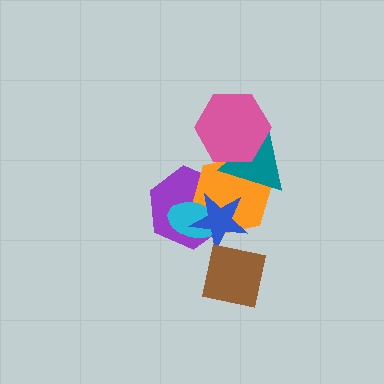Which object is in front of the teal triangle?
The pink hexagon is in front of the teal triangle.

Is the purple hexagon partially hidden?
Yes, it is partially covered by another shape.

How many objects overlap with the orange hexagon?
5 objects overlap with the orange hexagon.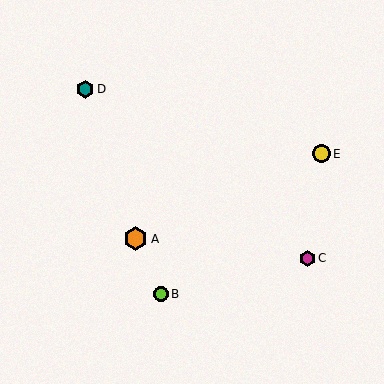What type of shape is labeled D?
Shape D is a teal hexagon.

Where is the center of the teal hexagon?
The center of the teal hexagon is at (85, 89).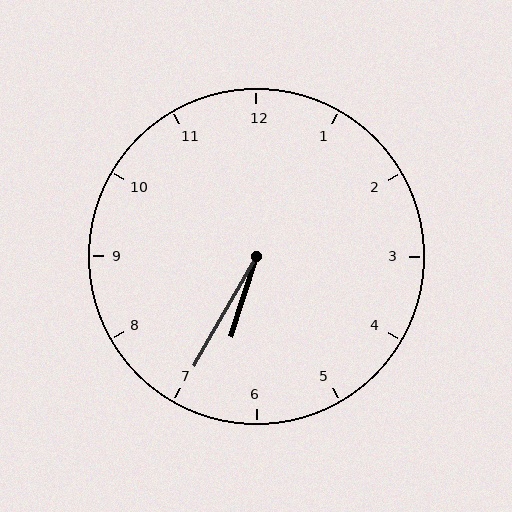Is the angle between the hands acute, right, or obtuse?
It is acute.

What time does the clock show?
6:35.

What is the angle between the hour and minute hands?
Approximately 12 degrees.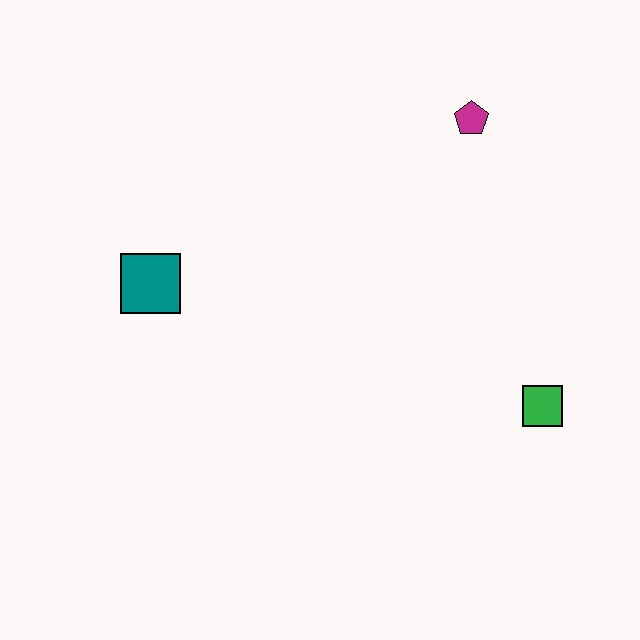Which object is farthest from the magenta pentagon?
The teal square is farthest from the magenta pentagon.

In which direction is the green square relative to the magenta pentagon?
The green square is below the magenta pentagon.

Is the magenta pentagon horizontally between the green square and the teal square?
Yes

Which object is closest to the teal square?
The magenta pentagon is closest to the teal square.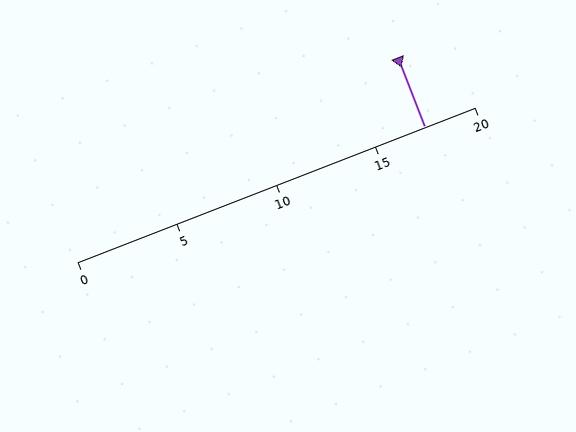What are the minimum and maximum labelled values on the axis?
The axis runs from 0 to 20.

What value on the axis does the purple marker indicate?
The marker indicates approximately 17.5.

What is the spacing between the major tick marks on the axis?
The major ticks are spaced 5 apart.